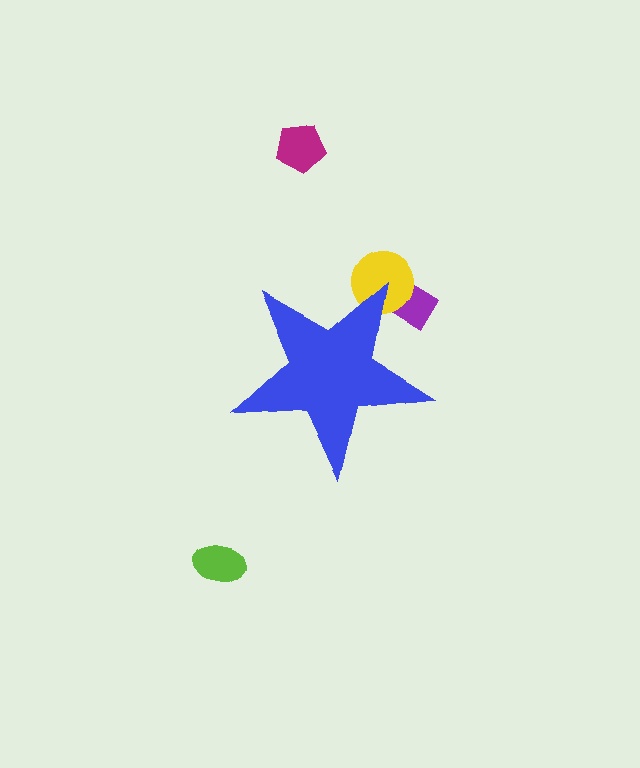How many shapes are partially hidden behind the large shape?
2 shapes are partially hidden.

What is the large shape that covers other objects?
A blue star.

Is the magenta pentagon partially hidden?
No, the magenta pentagon is fully visible.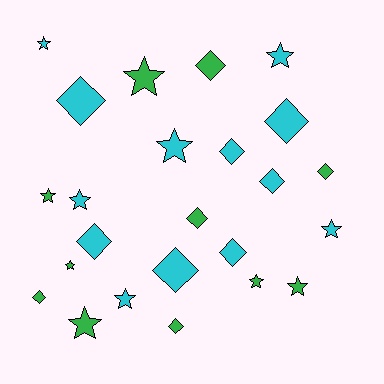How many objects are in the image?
There are 24 objects.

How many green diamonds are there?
There are 5 green diamonds.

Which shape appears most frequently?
Diamond, with 12 objects.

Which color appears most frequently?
Cyan, with 13 objects.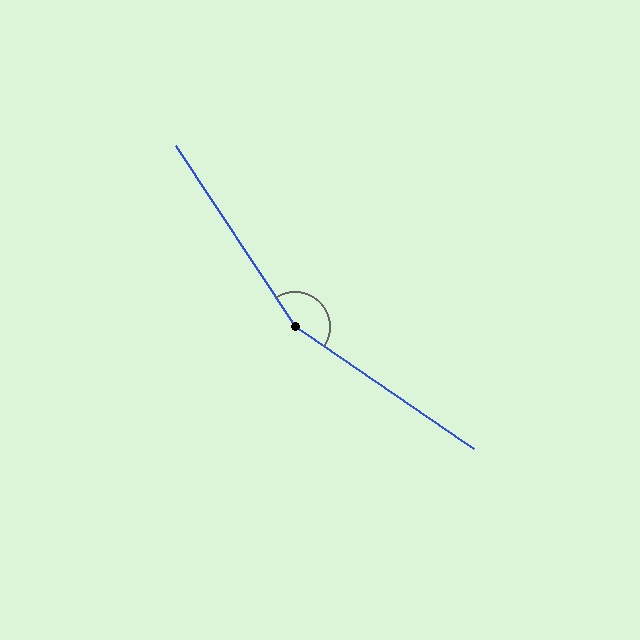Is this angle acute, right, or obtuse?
It is obtuse.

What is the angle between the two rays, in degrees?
Approximately 158 degrees.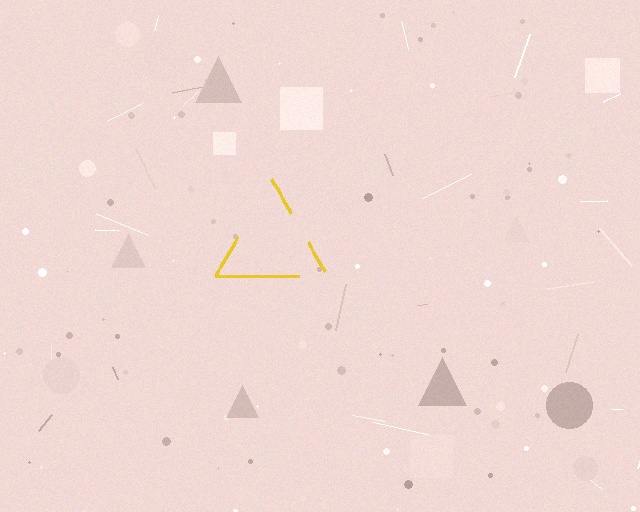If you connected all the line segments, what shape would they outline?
They would outline a triangle.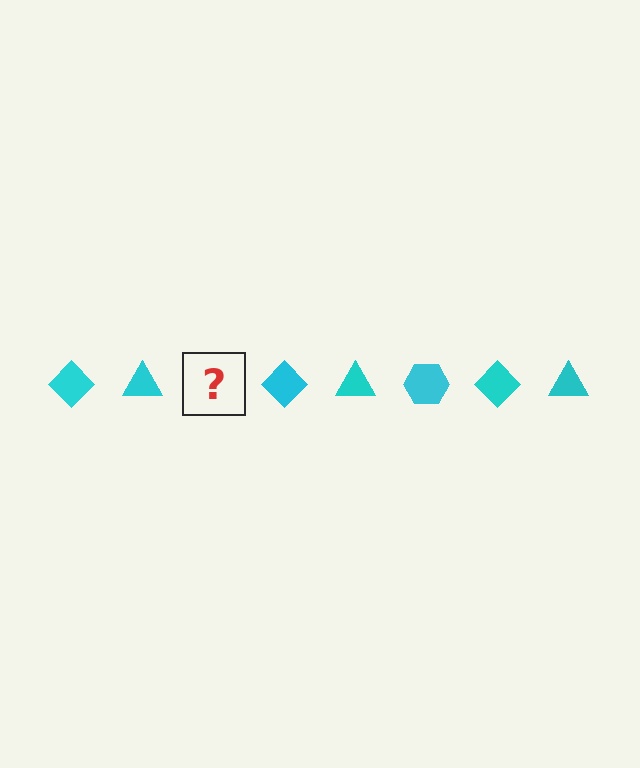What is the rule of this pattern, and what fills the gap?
The rule is that the pattern cycles through diamond, triangle, hexagon shapes in cyan. The gap should be filled with a cyan hexagon.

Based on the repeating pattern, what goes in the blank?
The blank should be a cyan hexagon.